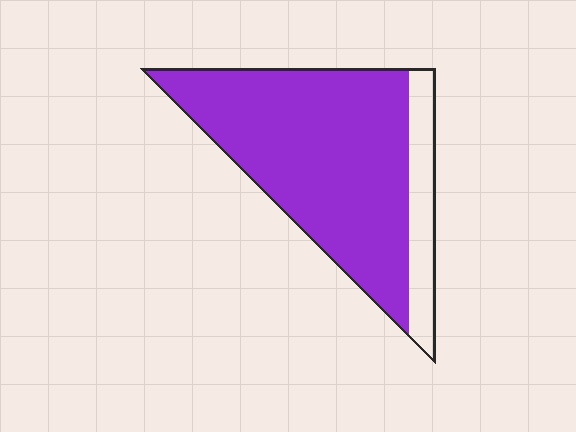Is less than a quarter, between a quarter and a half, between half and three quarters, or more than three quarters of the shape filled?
More than three quarters.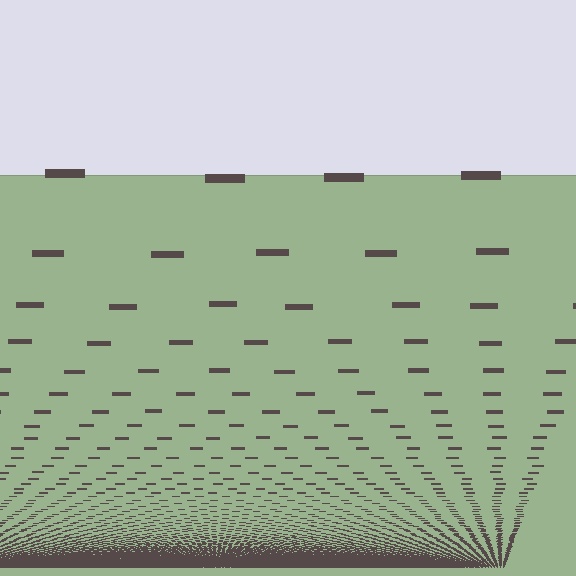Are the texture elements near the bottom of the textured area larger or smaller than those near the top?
Smaller. The gradient is inverted — elements near the bottom are smaller and denser.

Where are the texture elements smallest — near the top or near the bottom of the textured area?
Near the bottom.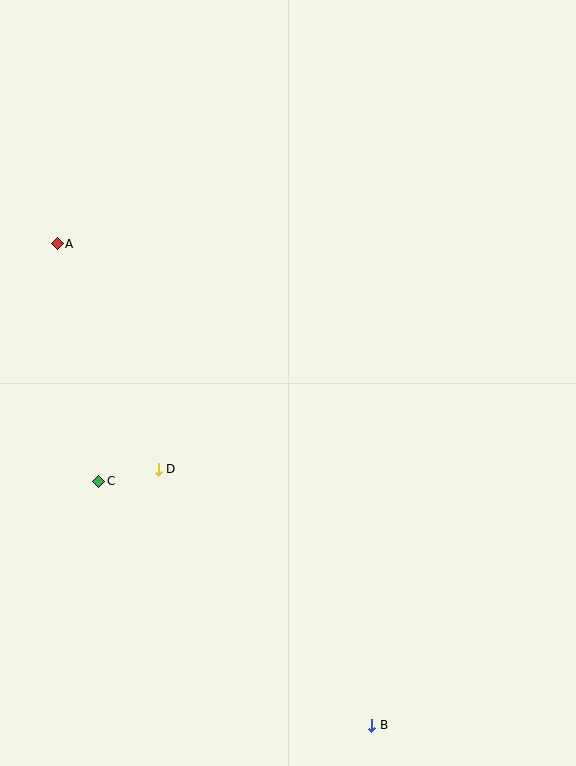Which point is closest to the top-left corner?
Point A is closest to the top-left corner.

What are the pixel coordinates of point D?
Point D is at (158, 469).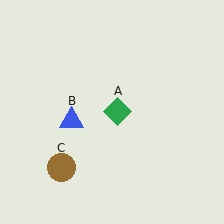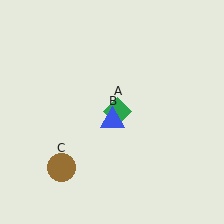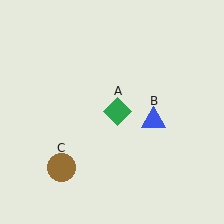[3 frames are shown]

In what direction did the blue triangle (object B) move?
The blue triangle (object B) moved right.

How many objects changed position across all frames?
1 object changed position: blue triangle (object B).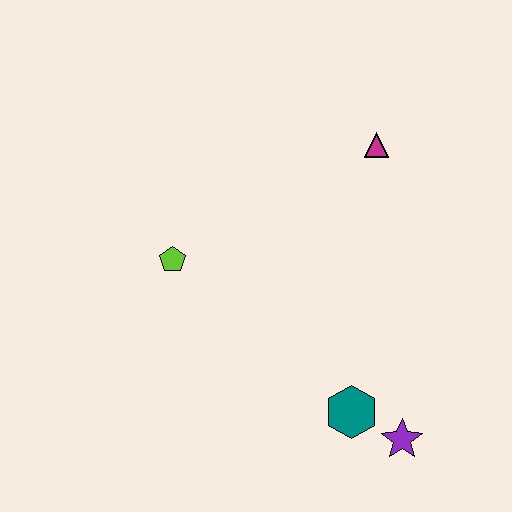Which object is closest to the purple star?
The teal hexagon is closest to the purple star.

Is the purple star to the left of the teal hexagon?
No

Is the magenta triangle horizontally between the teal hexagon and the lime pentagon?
No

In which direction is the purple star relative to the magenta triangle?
The purple star is below the magenta triangle.